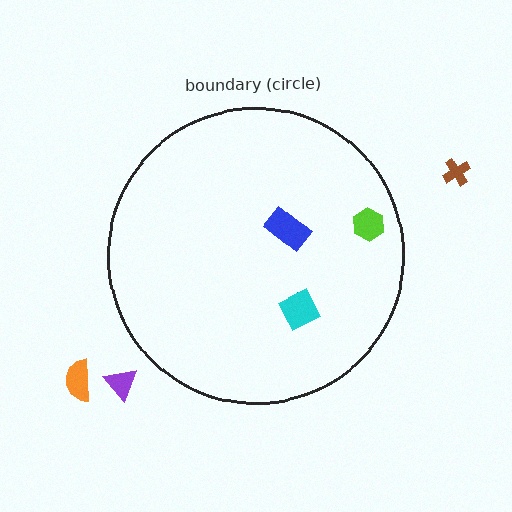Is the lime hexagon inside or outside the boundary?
Inside.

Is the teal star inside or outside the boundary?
Inside.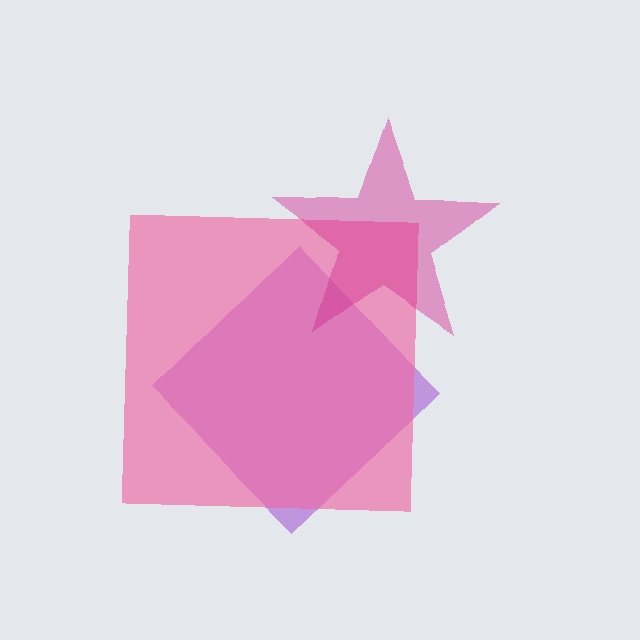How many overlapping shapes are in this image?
There are 3 overlapping shapes in the image.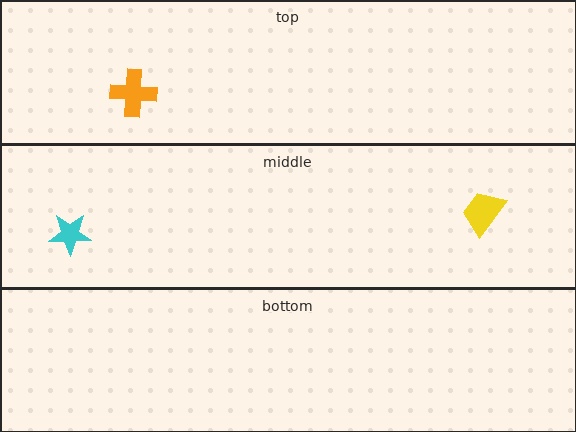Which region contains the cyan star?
The middle region.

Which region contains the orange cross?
The top region.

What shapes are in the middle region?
The cyan star, the yellow trapezoid.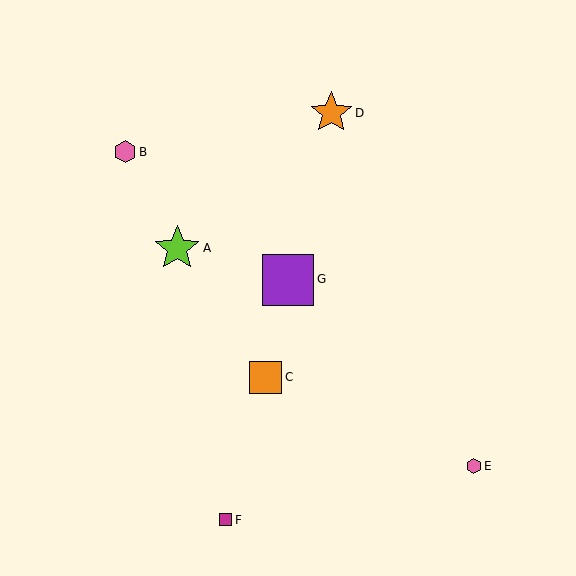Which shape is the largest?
The purple square (labeled G) is the largest.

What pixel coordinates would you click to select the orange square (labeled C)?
Click at (266, 377) to select the orange square C.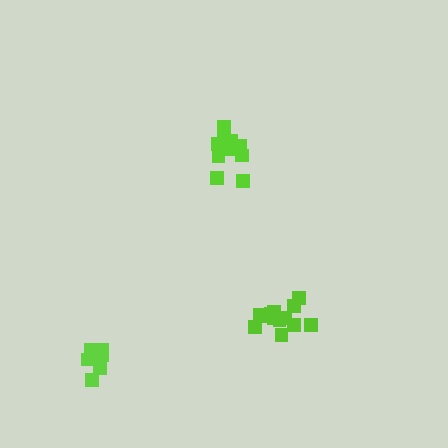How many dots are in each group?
Group 1: 12 dots, Group 2: 13 dots, Group 3: 8 dots (33 total).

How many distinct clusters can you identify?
There are 3 distinct clusters.